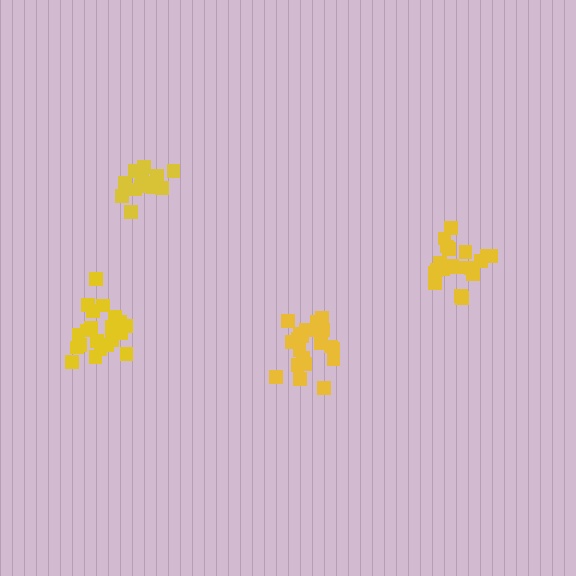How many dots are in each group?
Group 1: 21 dots, Group 2: 21 dots, Group 3: 15 dots, Group 4: 19 dots (76 total).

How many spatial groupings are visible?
There are 4 spatial groupings.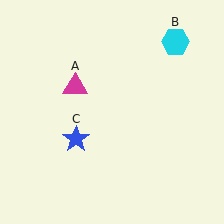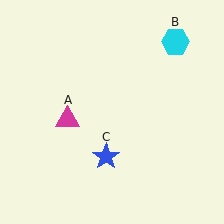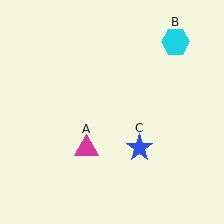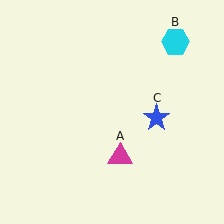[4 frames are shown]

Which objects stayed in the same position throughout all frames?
Cyan hexagon (object B) remained stationary.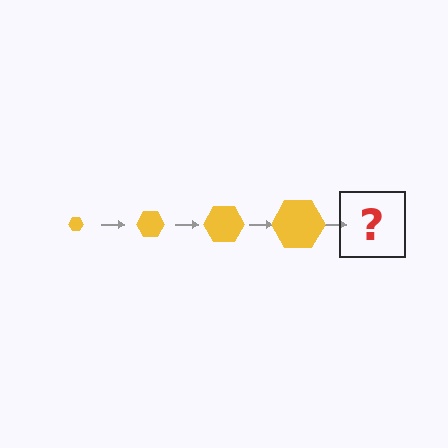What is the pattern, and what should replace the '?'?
The pattern is that the hexagon gets progressively larger each step. The '?' should be a yellow hexagon, larger than the previous one.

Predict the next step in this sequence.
The next step is a yellow hexagon, larger than the previous one.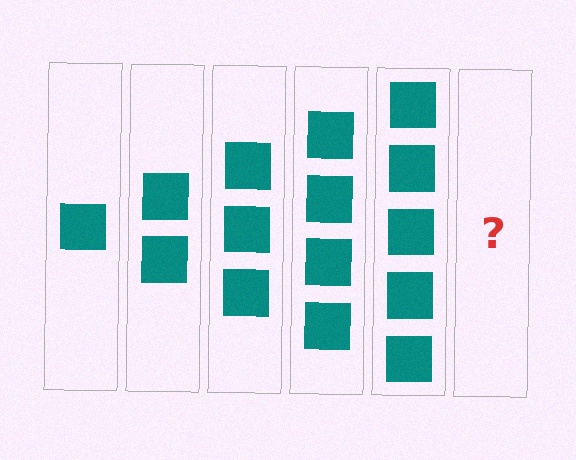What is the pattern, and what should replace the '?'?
The pattern is that each step adds one more square. The '?' should be 6 squares.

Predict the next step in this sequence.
The next step is 6 squares.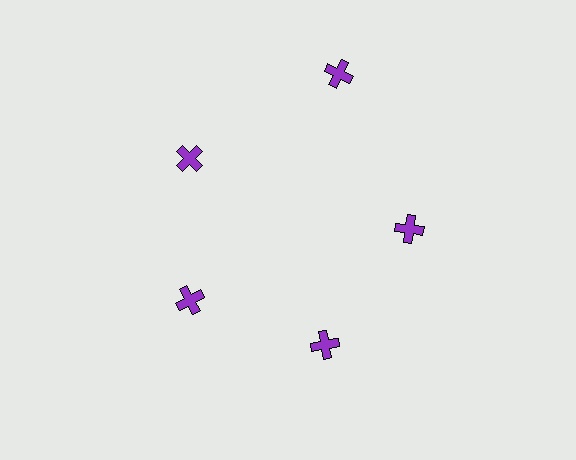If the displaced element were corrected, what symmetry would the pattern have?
It would have 5-fold rotational symmetry — the pattern would map onto itself every 72 degrees.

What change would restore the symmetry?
The symmetry would be restored by moving it inward, back onto the ring so that all 5 crosses sit at equal angles and equal distance from the center.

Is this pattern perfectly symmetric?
No. The 5 purple crosses are arranged in a ring, but one element near the 1 o'clock position is pushed outward from the center, breaking the 5-fold rotational symmetry.